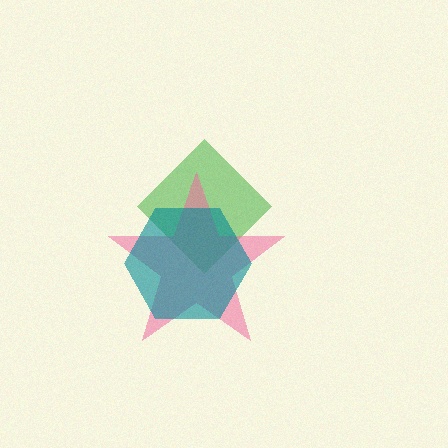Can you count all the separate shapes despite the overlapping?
Yes, there are 3 separate shapes.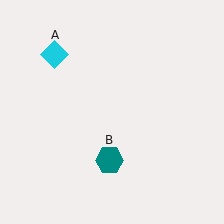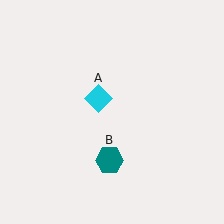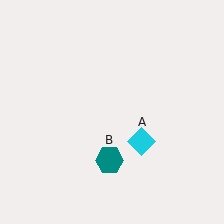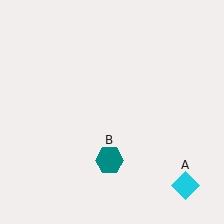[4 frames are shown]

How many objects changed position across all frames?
1 object changed position: cyan diamond (object A).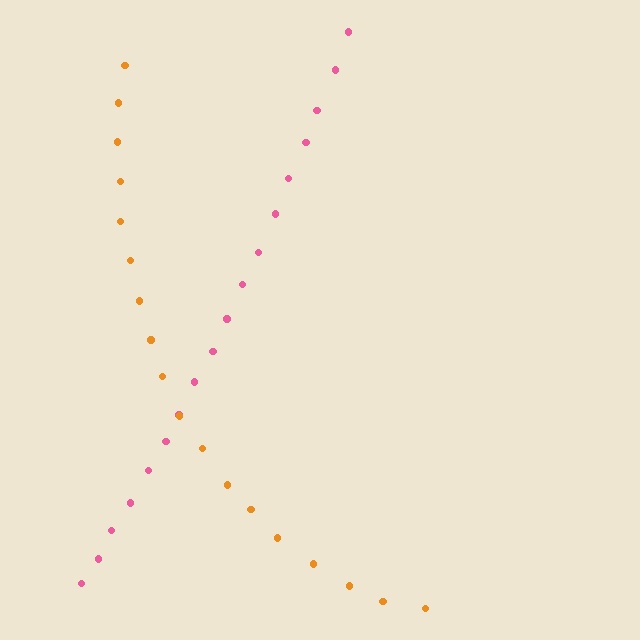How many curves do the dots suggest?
There are 2 distinct paths.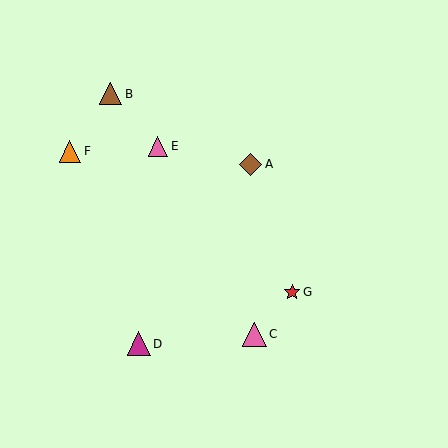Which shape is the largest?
The pink triangle (labeled C) is the largest.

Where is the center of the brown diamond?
The center of the brown diamond is at (251, 164).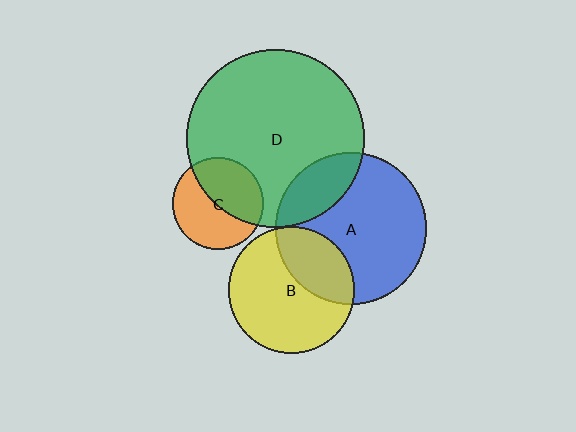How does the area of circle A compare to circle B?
Approximately 1.4 times.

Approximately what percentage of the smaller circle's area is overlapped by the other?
Approximately 20%.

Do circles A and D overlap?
Yes.